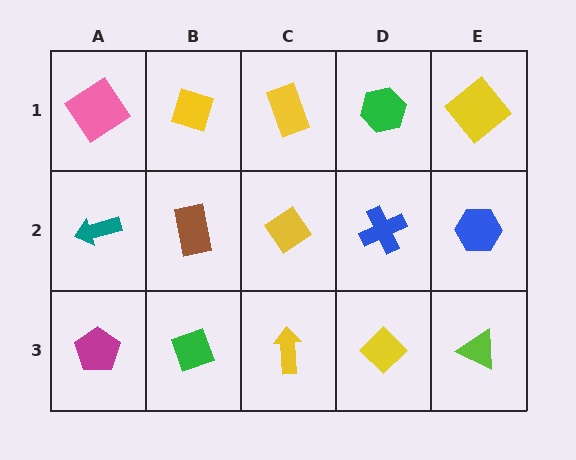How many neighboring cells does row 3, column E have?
2.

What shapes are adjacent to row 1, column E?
A blue hexagon (row 2, column E), a green hexagon (row 1, column D).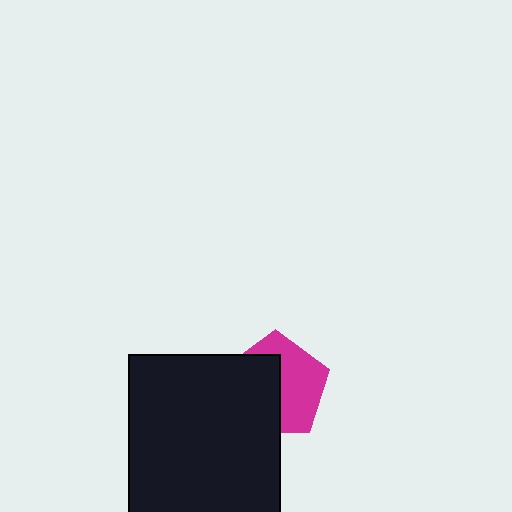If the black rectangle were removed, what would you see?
You would see the complete magenta pentagon.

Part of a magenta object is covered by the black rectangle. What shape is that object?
It is a pentagon.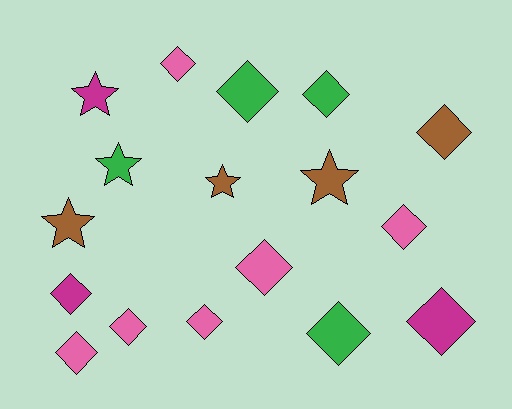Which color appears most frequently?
Pink, with 6 objects.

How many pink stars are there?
There are no pink stars.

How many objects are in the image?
There are 17 objects.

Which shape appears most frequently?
Diamond, with 12 objects.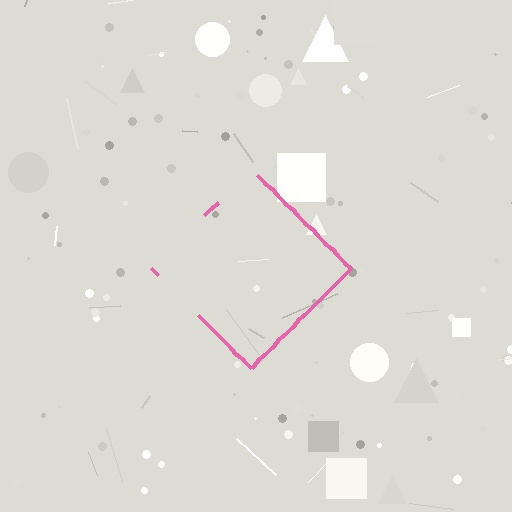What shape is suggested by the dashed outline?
The dashed outline suggests a diamond.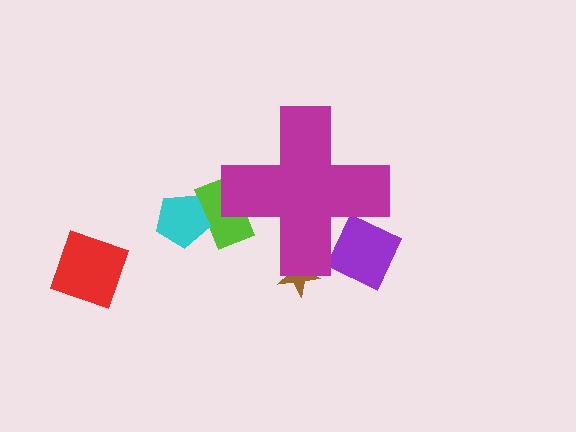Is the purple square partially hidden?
Yes, the purple square is partially hidden behind the magenta cross.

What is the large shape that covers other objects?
A magenta cross.